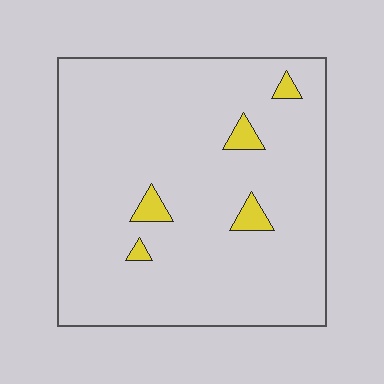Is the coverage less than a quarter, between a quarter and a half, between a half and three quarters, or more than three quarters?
Less than a quarter.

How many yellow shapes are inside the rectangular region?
5.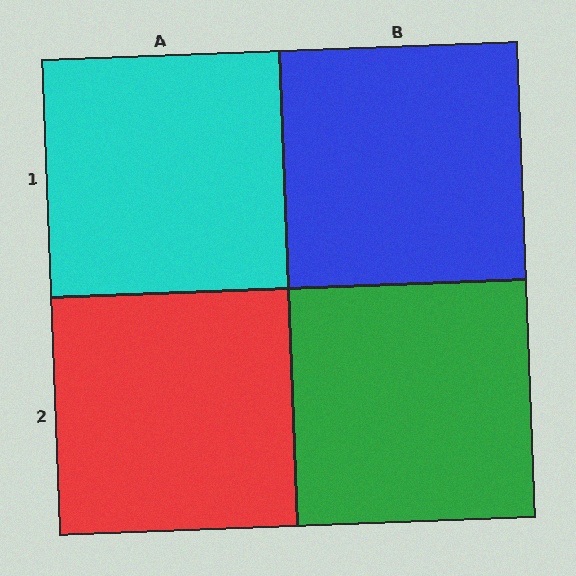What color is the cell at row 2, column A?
Red.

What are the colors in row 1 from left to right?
Cyan, blue.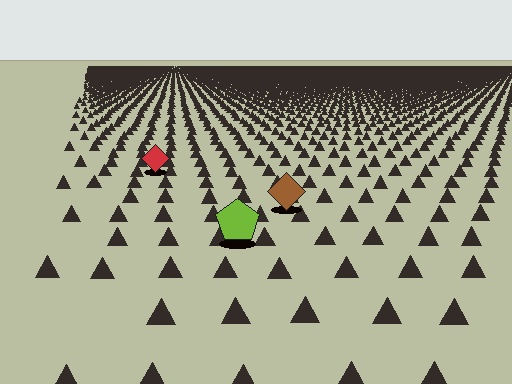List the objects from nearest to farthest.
From nearest to farthest: the lime pentagon, the brown diamond, the red diamond.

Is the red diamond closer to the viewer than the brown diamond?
No. The brown diamond is closer — you can tell from the texture gradient: the ground texture is coarser near it.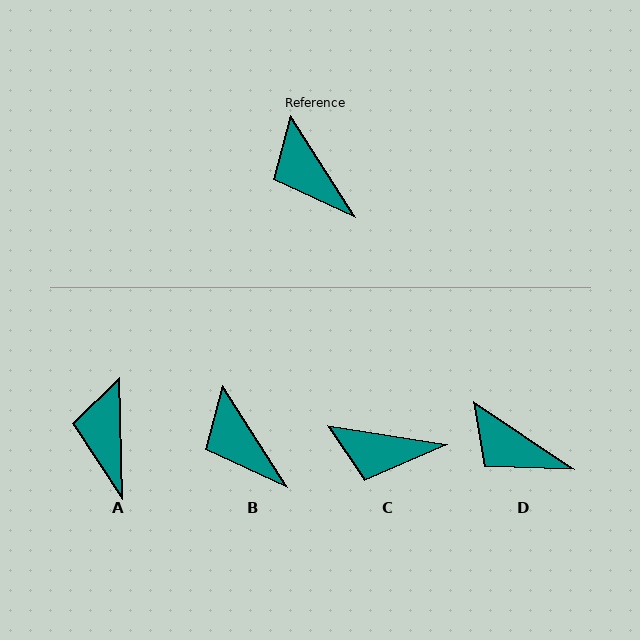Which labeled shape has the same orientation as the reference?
B.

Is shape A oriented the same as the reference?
No, it is off by about 31 degrees.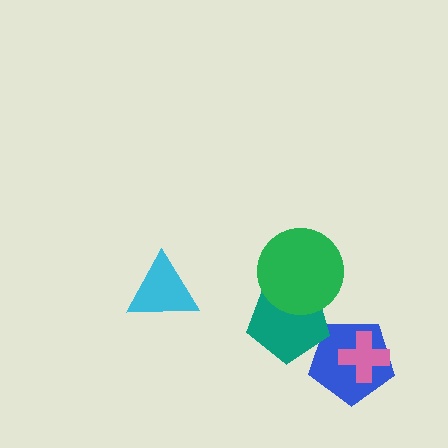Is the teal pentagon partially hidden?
Yes, it is partially covered by another shape.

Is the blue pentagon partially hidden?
Yes, it is partially covered by another shape.